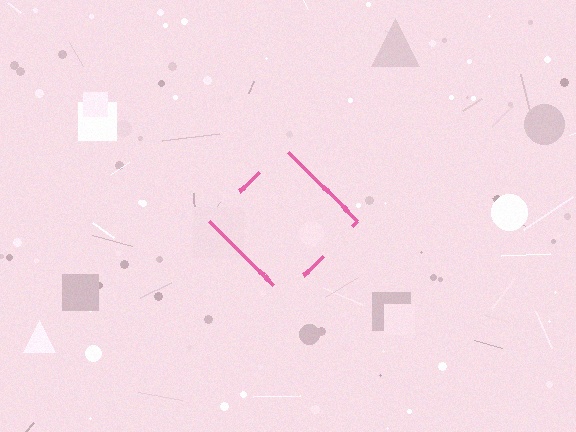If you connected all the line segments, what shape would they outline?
They would outline a diamond.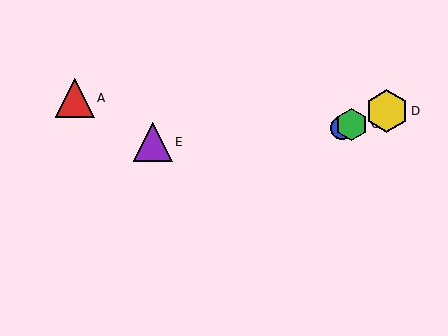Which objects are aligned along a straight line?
Objects B, C, D are aligned along a straight line.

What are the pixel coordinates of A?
Object A is at (75, 98).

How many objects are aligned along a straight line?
3 objects (B, C, D) are aligned along a straight line.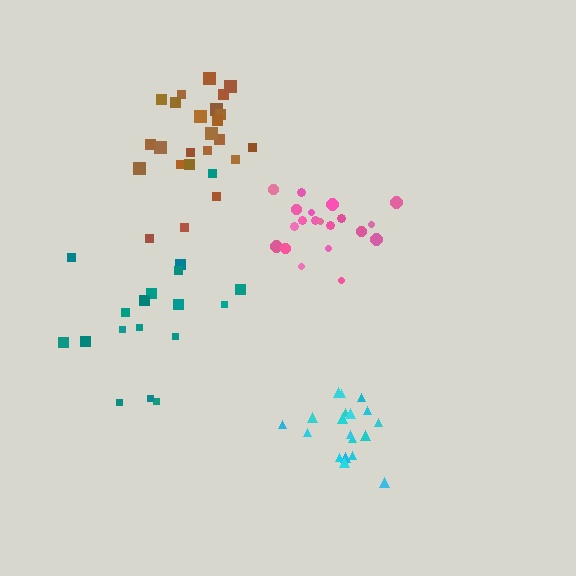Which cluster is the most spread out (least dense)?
Teal.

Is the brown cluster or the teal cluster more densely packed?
Brown.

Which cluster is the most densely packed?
Cyan.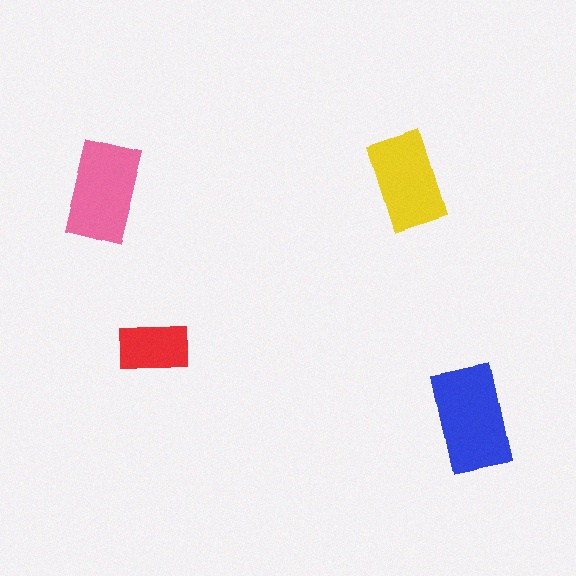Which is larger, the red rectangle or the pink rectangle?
The pink one.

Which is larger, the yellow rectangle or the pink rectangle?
The pink one.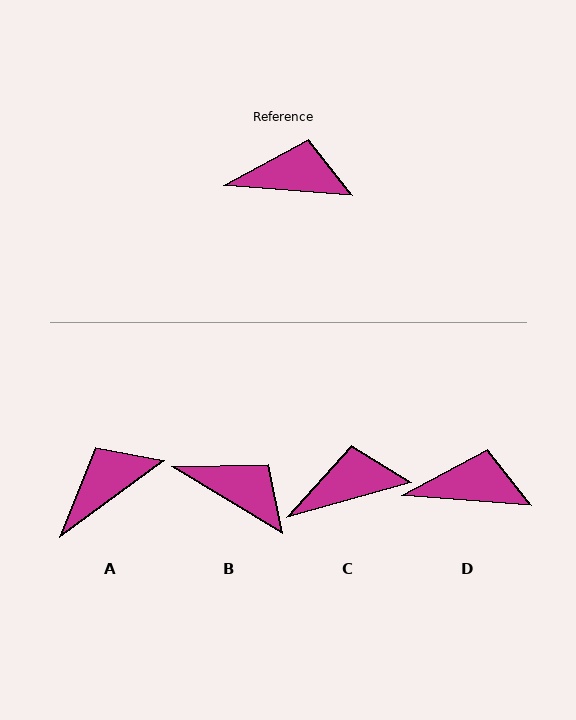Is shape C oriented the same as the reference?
No, it is off by about 20 degrees.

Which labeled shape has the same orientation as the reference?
D.